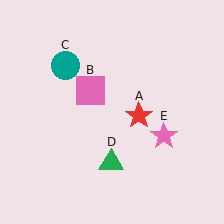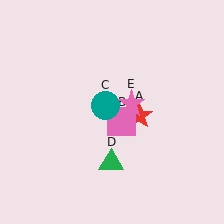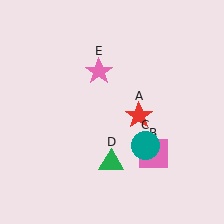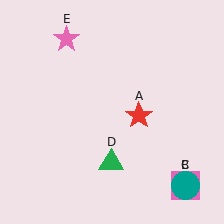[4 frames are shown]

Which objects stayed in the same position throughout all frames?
Red star (object A) and green triangle (object D) remained stationary.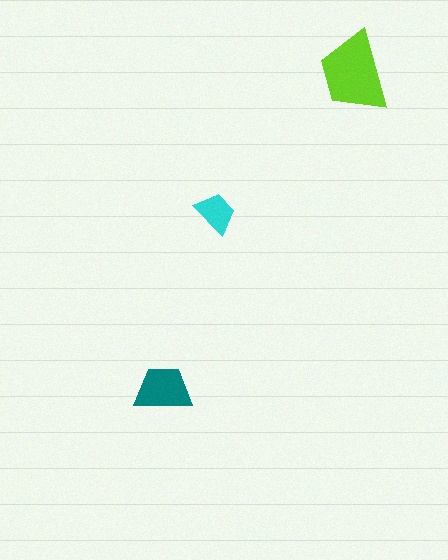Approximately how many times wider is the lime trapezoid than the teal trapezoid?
About 1.5 times wider.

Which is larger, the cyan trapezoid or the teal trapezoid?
The teal one.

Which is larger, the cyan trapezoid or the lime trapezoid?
The lime one.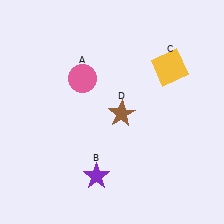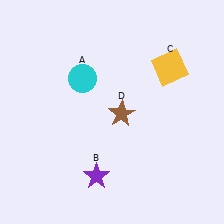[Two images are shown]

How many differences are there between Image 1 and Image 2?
There is 1 difference between the two images.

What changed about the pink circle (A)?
In Image 1, A is pink. In Image 2, it changed to cyan.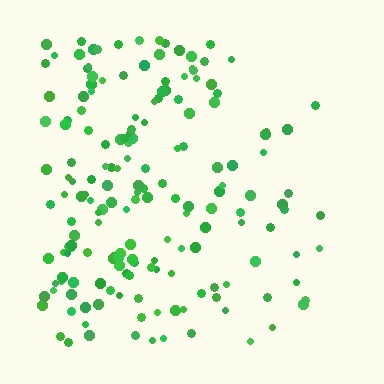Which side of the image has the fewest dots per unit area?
The right.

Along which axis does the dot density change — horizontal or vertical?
Horizontal.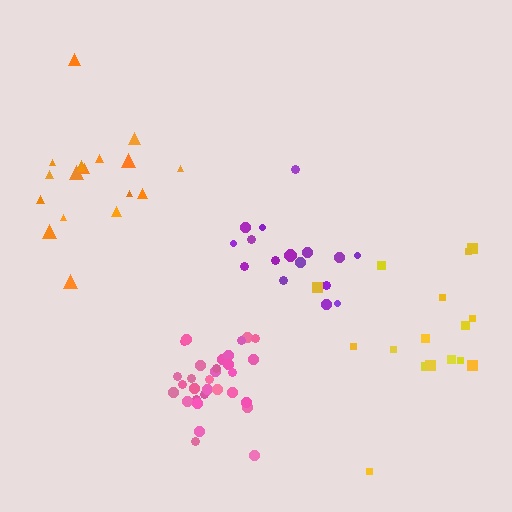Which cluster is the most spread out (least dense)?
Yellow.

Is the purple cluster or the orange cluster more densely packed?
Purple.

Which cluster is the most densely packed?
Pink.